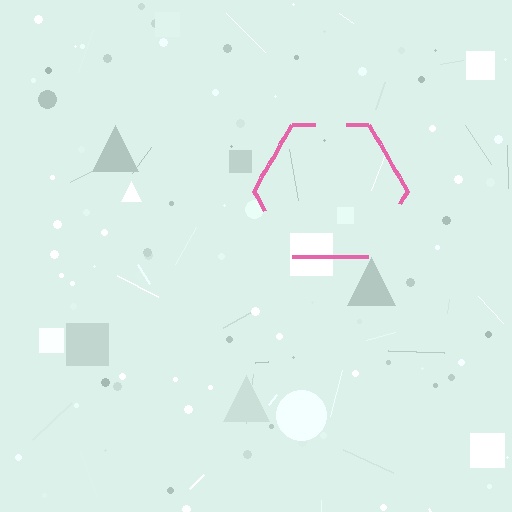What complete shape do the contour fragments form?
The contour fragments form a hexagon.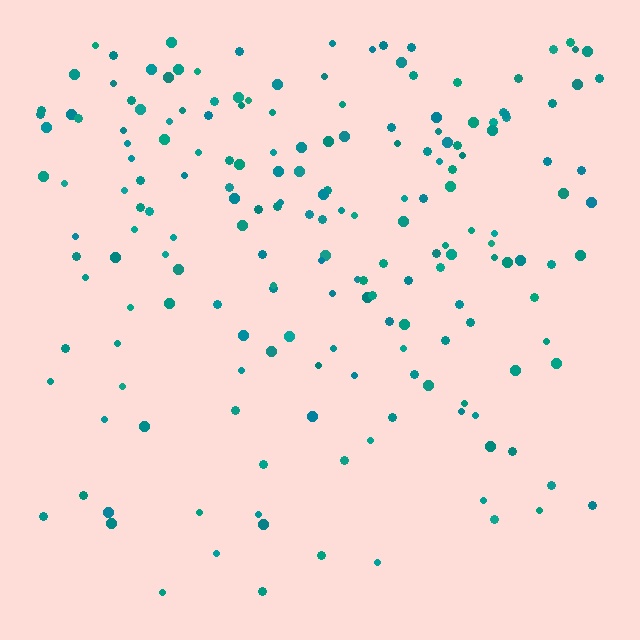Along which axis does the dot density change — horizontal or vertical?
Vertical.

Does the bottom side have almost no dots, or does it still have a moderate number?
Still a moderate number, just noticeably fewer than the top.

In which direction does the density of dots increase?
From bottom to top, with the top side densest.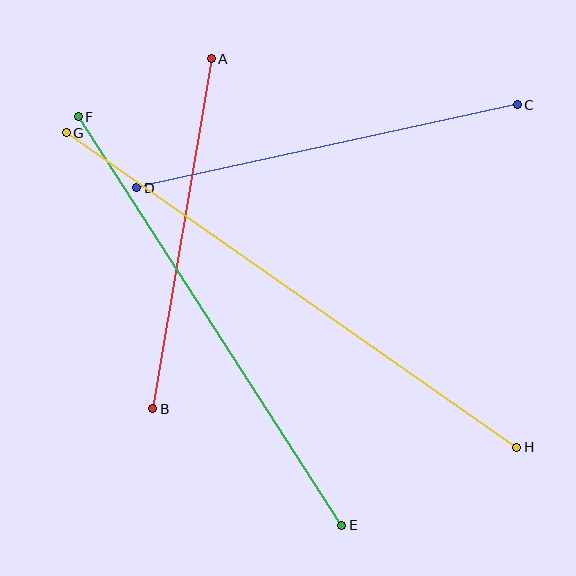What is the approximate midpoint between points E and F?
The midpoint is at approximately (210, 321) pixels.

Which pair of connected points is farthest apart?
Points G and H are farthest apart.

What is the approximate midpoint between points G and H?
The midpoint is at approximately (291, 290) pixels.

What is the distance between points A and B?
The distance is approximately 355 pixels.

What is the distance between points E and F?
The distance is approximately 486 pixels.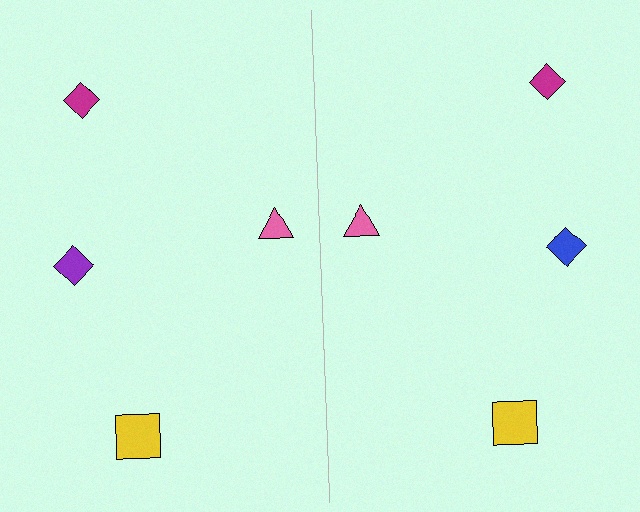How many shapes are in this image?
There are 8 shapes in this image.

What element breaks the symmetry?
The blue diamond on the right side breaks the symmetry — its mirror counterpart is purple.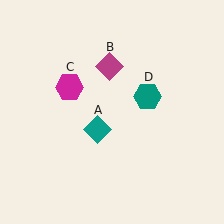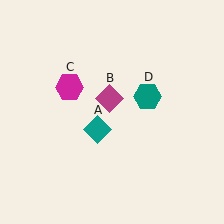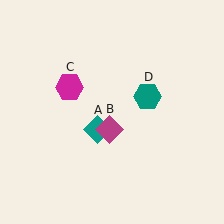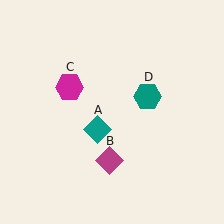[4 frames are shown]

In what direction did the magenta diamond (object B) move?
The magenta diamond (object B) moved down.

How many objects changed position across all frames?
1 object changed position: magenta diamond (object B).